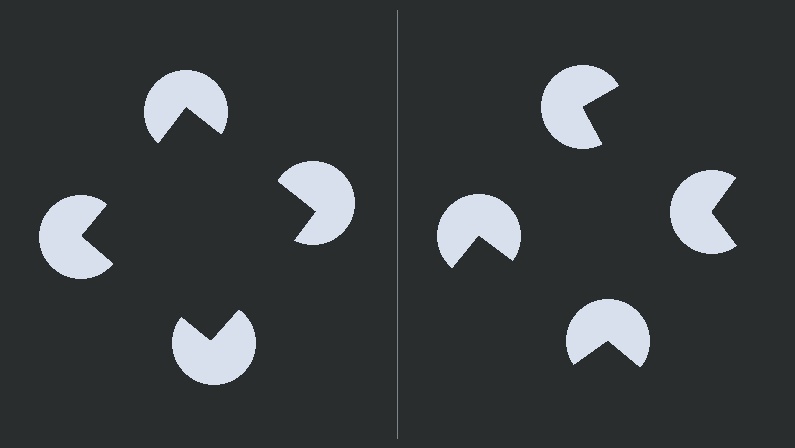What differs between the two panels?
The pac-man discs are positioned identically on both sides; only the wedge orientations differ. On the left they align to a square; on the right they are misaligned.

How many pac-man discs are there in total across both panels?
8 — 4 on each side.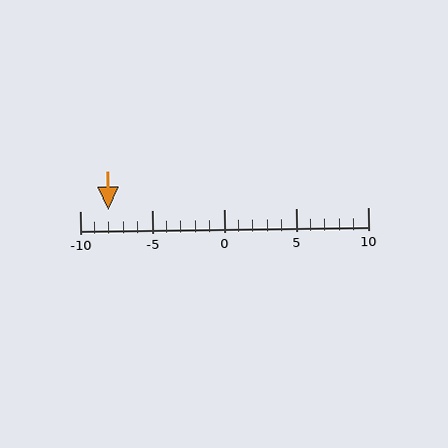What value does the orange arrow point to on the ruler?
The orange arrow points to approximately -8.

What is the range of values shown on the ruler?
The ruler shows values from -10 to 10.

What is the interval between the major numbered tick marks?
The major tick marks are spaced 5 units apart.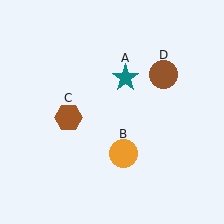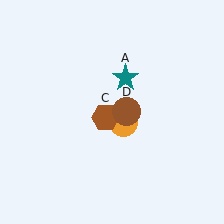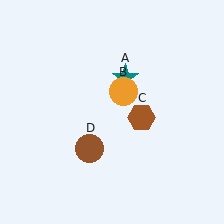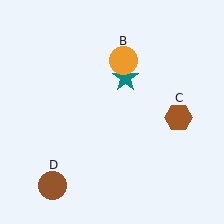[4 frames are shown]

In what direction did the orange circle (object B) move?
The orange circle (object B) moved up.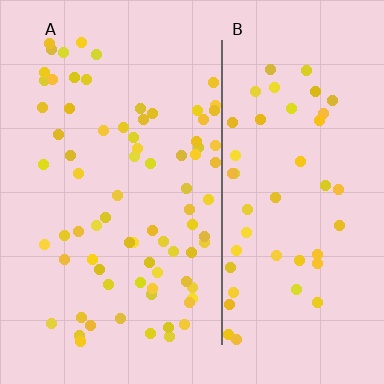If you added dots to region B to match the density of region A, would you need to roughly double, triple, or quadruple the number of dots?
Approximately double.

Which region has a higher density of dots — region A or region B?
A (the left).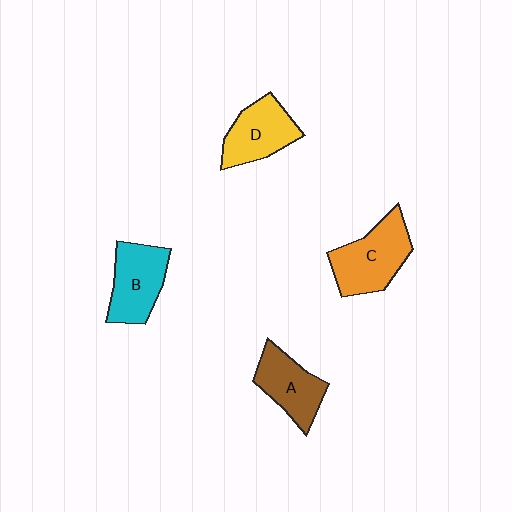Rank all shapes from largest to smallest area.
From largest to smallest: C (orange), B (cyan), D (yellow), A (brown).